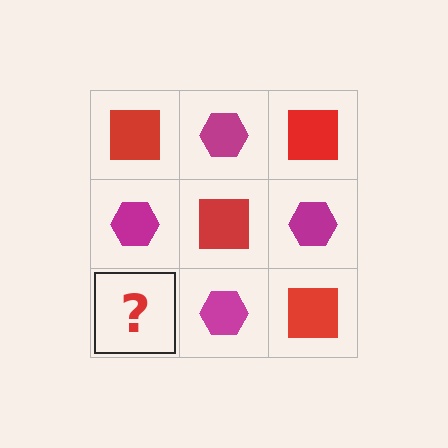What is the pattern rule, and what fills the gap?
The rule is that it alternates red square and magenta hexagon in a checkerboard pattern. The gap should be filled with a red square.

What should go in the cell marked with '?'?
The missing cell should contain a red square.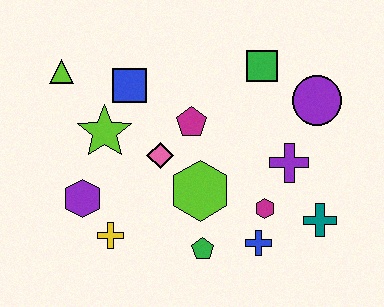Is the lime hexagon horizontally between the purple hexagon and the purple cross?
Yes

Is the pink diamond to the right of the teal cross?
No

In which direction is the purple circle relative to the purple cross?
The purple circle is above the purple cross.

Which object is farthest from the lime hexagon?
The lime triangle is farthest from the lime hexagon.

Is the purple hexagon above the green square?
No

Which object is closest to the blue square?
The lime star is closest to the blue square.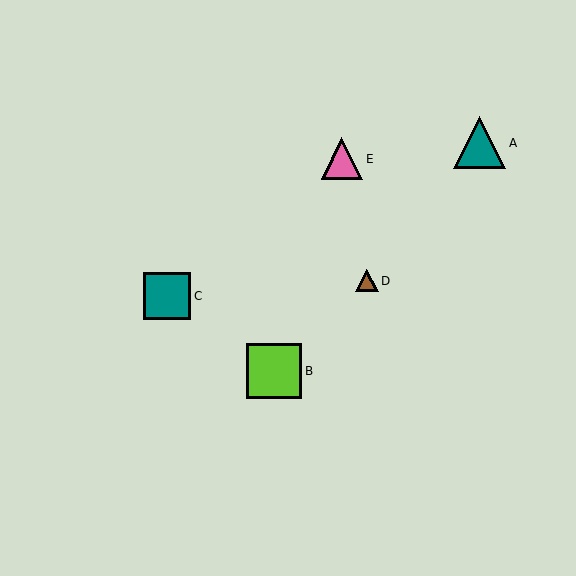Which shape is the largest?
The lime square (labeled B) is the largest.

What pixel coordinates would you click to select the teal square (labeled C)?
Click at (167, 296) to select the teal square C.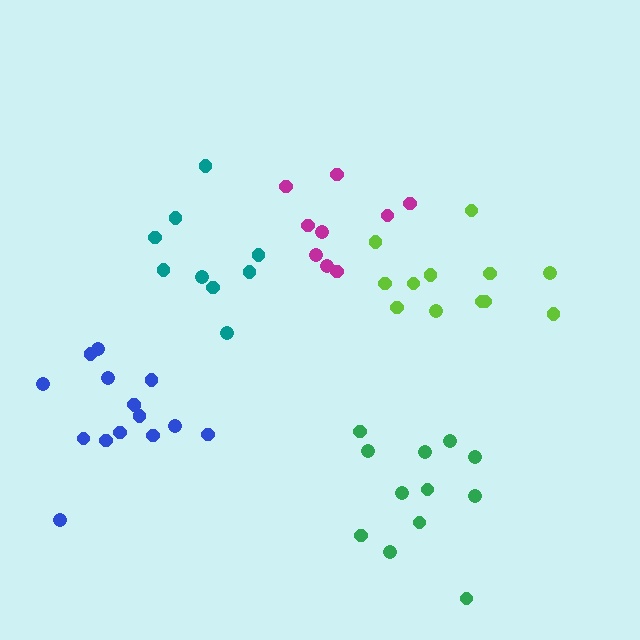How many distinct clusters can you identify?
There are 5 distinct clusters.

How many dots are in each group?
Group 1: 12 dots, Group 2: 15 dots, Group 3: 12 dots, Group 4: 9 dots, Group 5: 9 dots (57 total).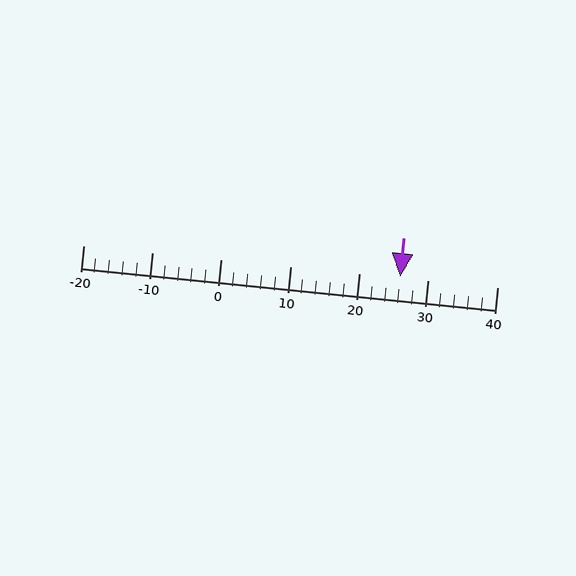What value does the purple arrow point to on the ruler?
The purple arrow points to approximately 26.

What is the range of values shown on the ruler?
The ruler shows values from -20 to 40.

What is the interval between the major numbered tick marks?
The major tick marks are spaced 10 units apart.